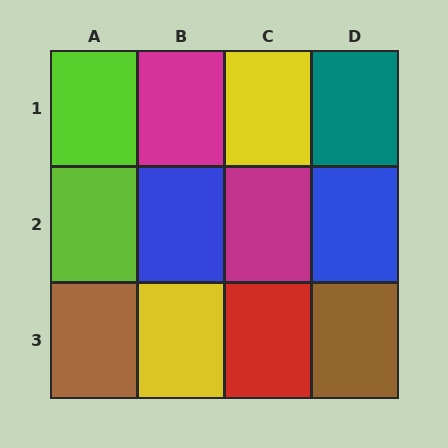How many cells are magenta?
2 cells are magenta.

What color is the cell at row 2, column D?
Blue.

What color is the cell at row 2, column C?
Magenta.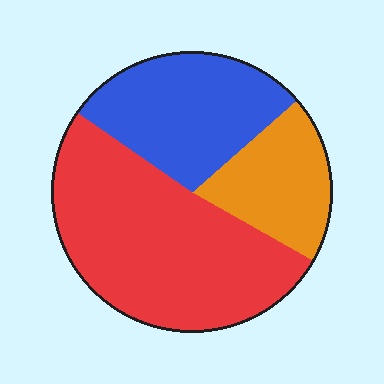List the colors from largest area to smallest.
From largest to smallest: red, blue, orange.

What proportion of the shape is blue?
Blue takes up between a quarter and a half of the shape.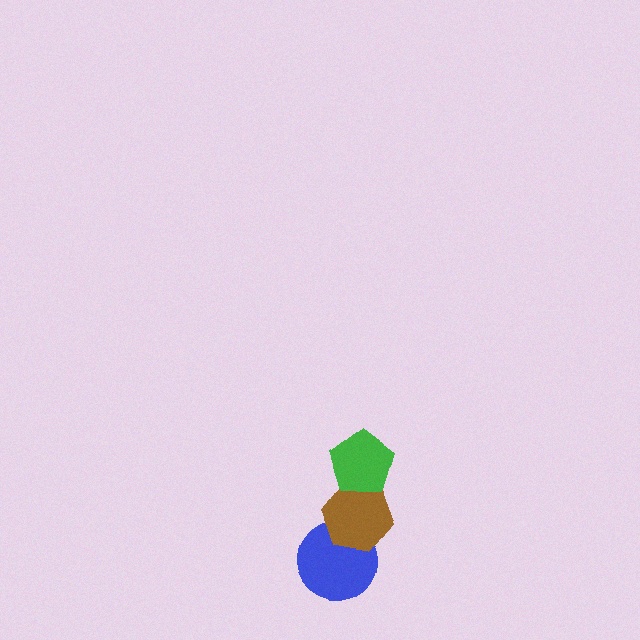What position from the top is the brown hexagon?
The brown hexagon is 2nd from the top.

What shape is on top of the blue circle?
The brown hexagon is on top of the blue circle.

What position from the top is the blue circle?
The blue circle is 3rd from the top.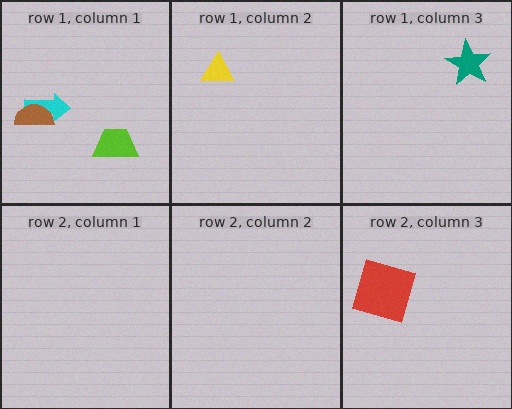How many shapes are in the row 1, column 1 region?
3.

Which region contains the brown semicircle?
The row 1, column 1 region.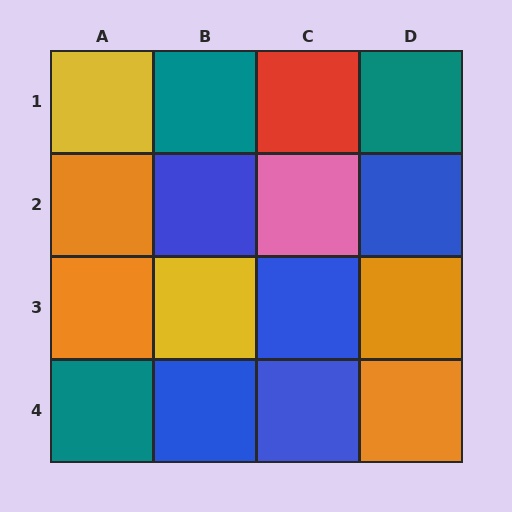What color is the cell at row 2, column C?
Pink.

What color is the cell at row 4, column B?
Blue.